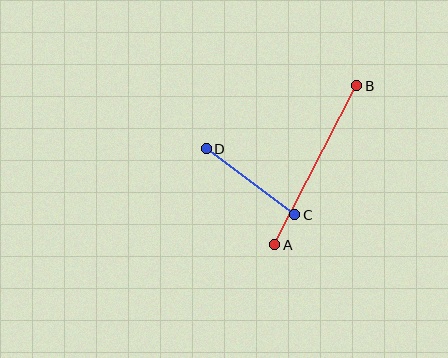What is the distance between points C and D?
The distance is approximately 110 pixels.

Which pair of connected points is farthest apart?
Points A and B are farthest apart.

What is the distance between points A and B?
The distance is approximately 179 pixels.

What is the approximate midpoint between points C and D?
The midpoint is at approximately (250, 182) pixels.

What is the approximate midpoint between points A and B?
The midpoint is at approximately (316, 165) pixels.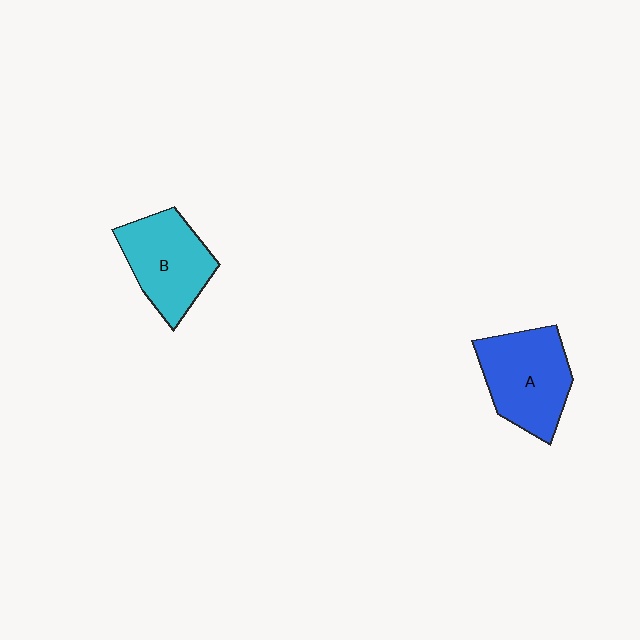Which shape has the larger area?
Shape A (blue).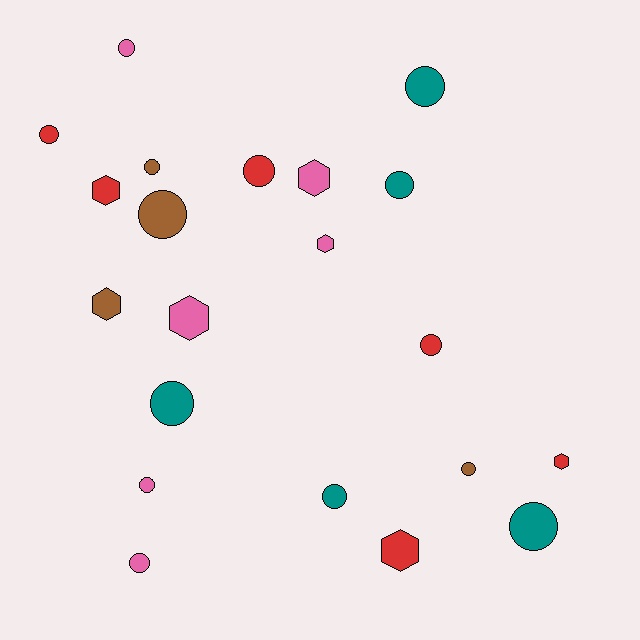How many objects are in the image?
There are 21 objects.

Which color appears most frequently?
Pink, with 6 objects.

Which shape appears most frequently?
Circle, with 14 objects.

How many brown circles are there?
There are 3 brown circles.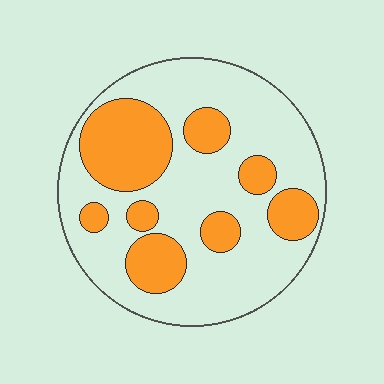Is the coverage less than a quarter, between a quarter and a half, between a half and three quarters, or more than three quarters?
Between a quarter and a half.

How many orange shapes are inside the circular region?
8.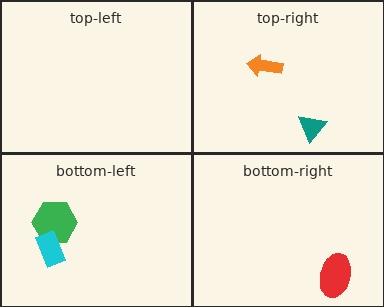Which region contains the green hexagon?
The bottom-left region.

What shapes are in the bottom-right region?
The red ellipse.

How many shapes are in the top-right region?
2.